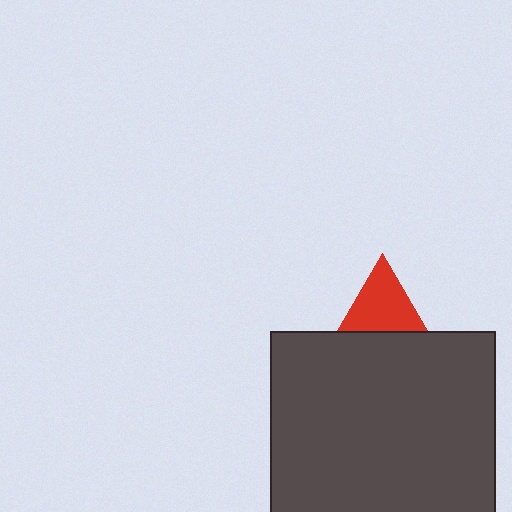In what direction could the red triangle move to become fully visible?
The red triangle could move up. That would shift it out from behind the dark gray square entirely.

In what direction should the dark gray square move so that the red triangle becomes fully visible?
The dark gray square should move down. That is the shortest direction to clear the overlap and leave the red triangle fully visible.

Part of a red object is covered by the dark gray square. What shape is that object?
It is a triangle.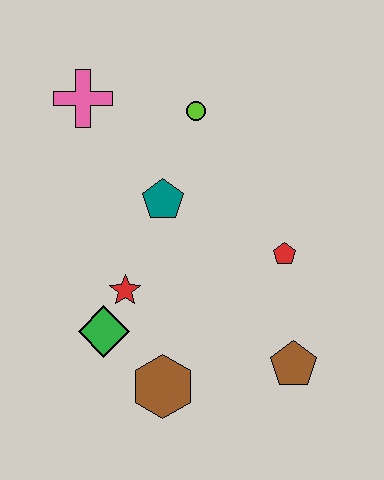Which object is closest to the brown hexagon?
The green diamond is closest to the brown hexagon.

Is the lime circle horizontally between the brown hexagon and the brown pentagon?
Yes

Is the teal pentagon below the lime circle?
Yes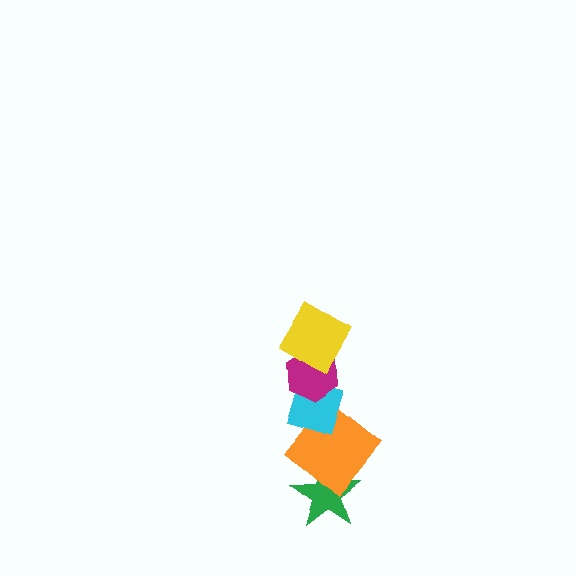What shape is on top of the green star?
The orange diamond is on top of the green star.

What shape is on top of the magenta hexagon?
The yellow diamond is on top of the magenta hexagon.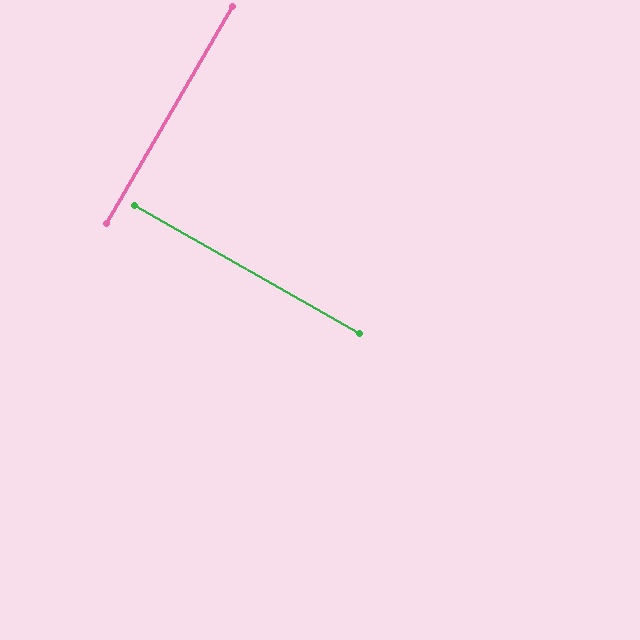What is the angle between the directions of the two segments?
Approximately 89 degrees.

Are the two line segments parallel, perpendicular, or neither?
Perpendicular — they meet at approximately 89°.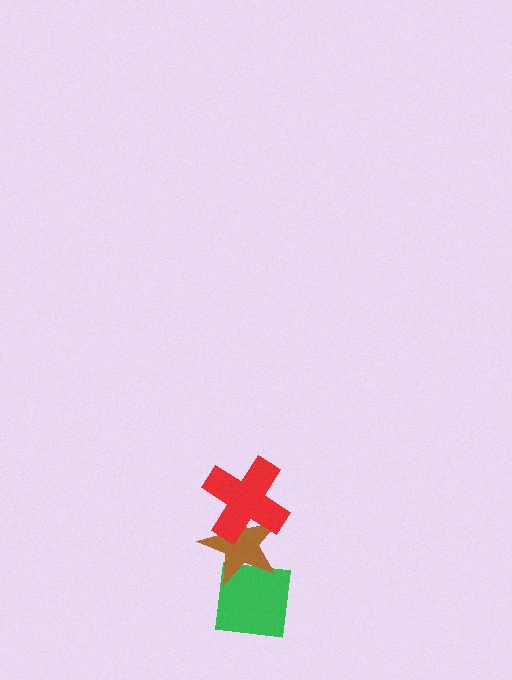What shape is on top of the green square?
The brown star is on top of the green square.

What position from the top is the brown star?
The brown star is 2nd from the top.